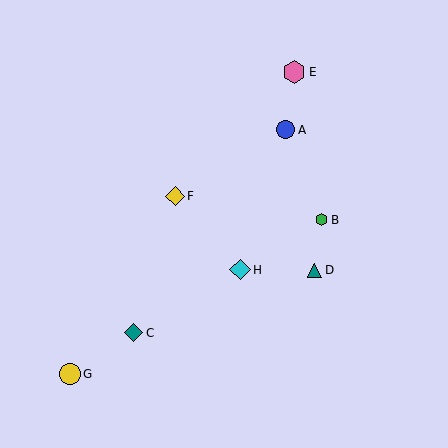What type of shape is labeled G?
Shape G is a yellow circle.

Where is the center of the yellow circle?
The center of the yellow circle is at (70, 374).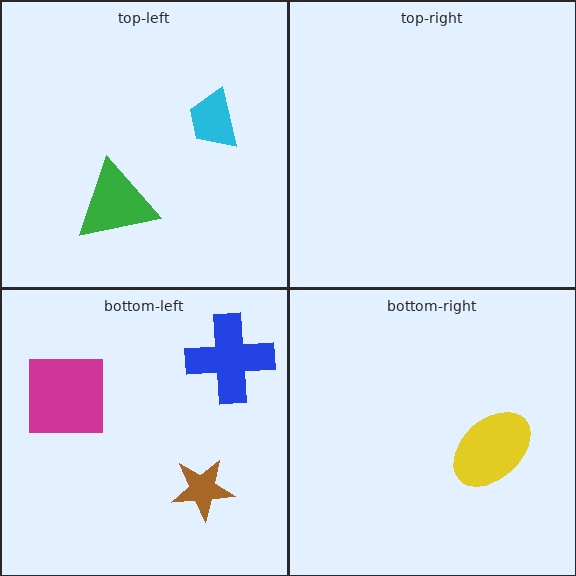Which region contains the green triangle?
The top-left region.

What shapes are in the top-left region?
The green triangle, the cyan trapezoid.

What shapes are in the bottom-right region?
The yellow ellipse.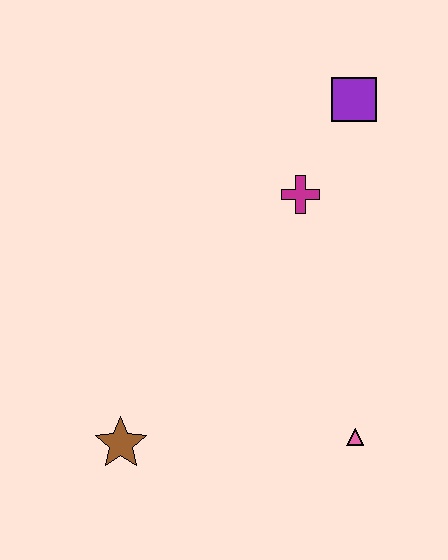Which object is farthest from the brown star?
The purple square is farthest from the brown star.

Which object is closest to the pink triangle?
The brown star is closest to the pink triangle.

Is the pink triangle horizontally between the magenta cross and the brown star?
No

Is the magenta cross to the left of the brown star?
No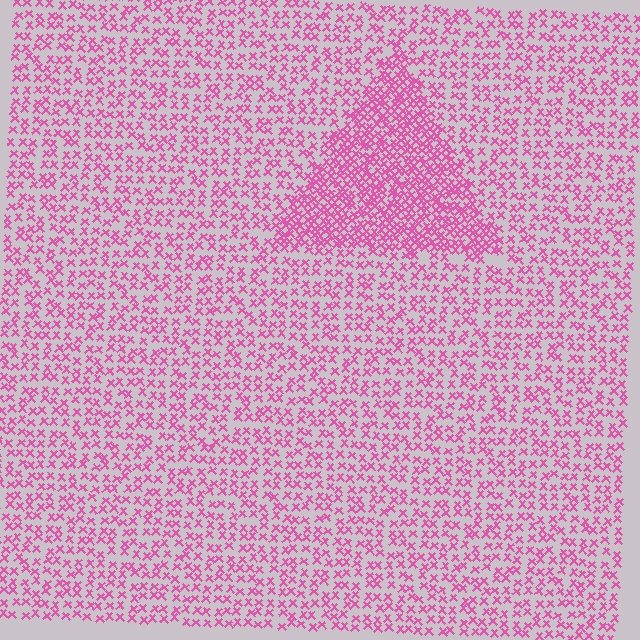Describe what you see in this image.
The image contains small pink elements arranged at two different densities. A triangle-shaped region is visible where the elements are more densely packed than the surrounding area.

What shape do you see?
I see a triangle.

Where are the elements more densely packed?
The elements are more densely packed inside the triangle boundary.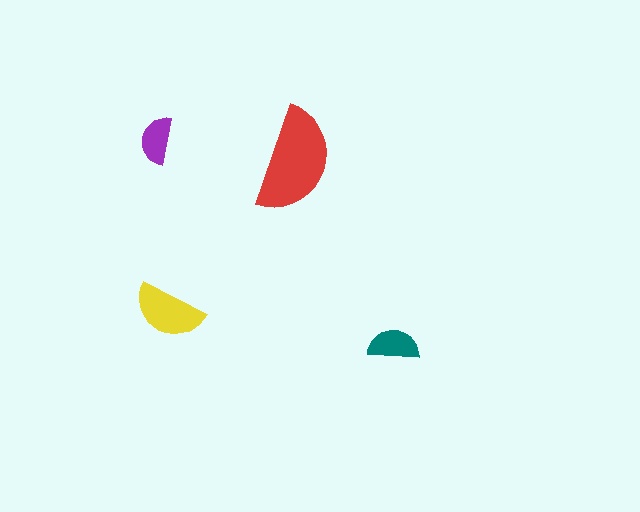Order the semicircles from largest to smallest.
the red one, the yellow one, the teal one, the purple one.